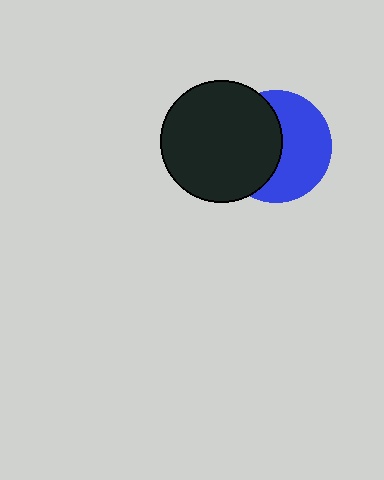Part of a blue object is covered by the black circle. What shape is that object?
It is a circle.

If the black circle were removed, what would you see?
You would see the complete blue circle.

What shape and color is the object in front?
The object in front is a black circle.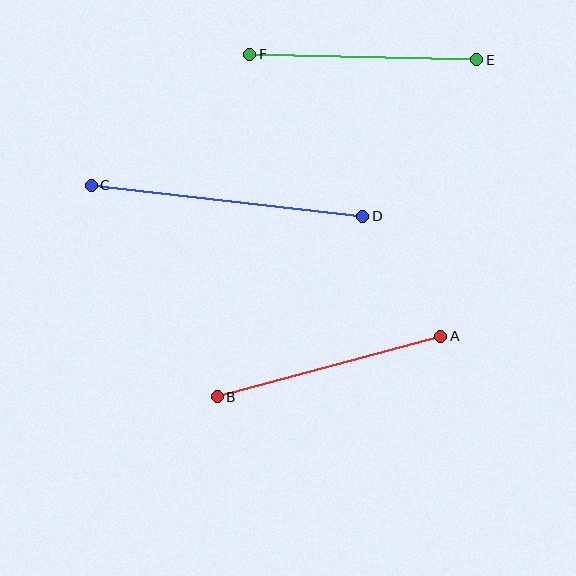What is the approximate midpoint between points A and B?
The midpoint is at approximately (329, 366) pixels.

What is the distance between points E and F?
The distance is approximately 227 pixels.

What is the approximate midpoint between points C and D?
The midpoint is at approximately (227, 201) pixels.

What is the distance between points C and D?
The distance is approximately 274 pixels.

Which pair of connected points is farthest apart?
Points C and D are farthest apart.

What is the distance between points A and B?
The distance is approximately 232 pixels.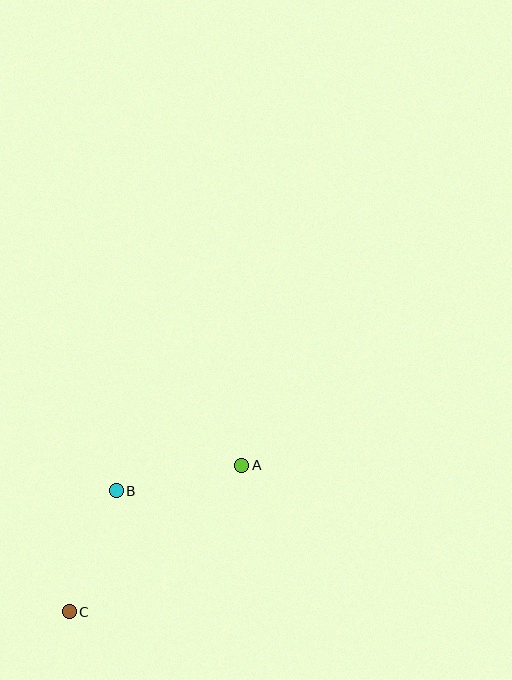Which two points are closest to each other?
Points A and B are closest to each other.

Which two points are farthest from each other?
Points A and C are farthest from each other.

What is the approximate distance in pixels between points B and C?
The distance between B and C is approximately 130 pixels.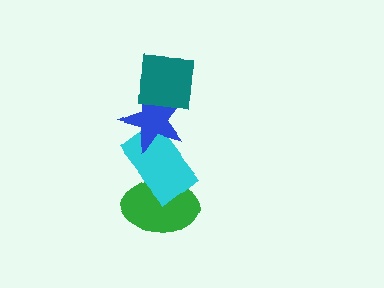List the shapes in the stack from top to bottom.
From top to bottom: the teal square, the blue star, the cyan rectangle, the green ellipse.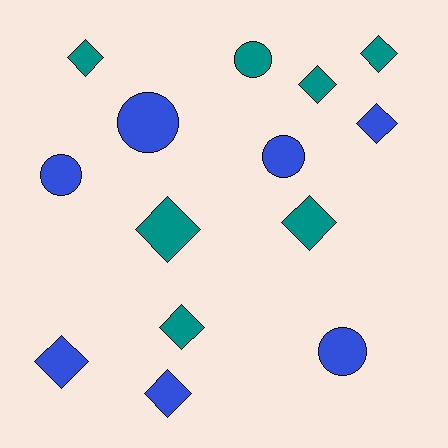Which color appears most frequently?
Teal, with 7 objects.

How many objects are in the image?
There are 14 objects.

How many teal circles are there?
There is 1 teal circle.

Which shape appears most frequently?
Diamond, with 9 objects.